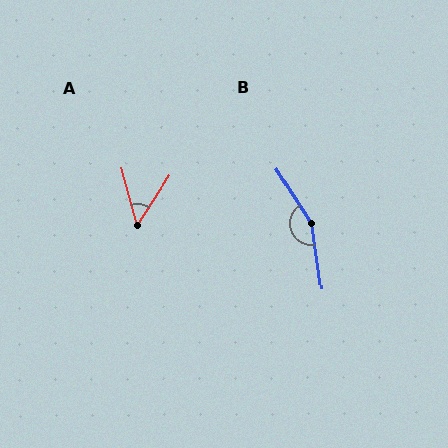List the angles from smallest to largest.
A (48°), B (156°).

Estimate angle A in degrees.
Approximately 48 degrees.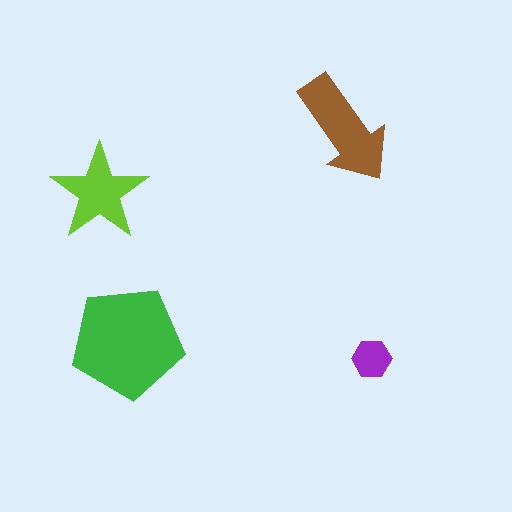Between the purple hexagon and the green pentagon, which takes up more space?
The green pentagon.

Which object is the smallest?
The purple hexagon.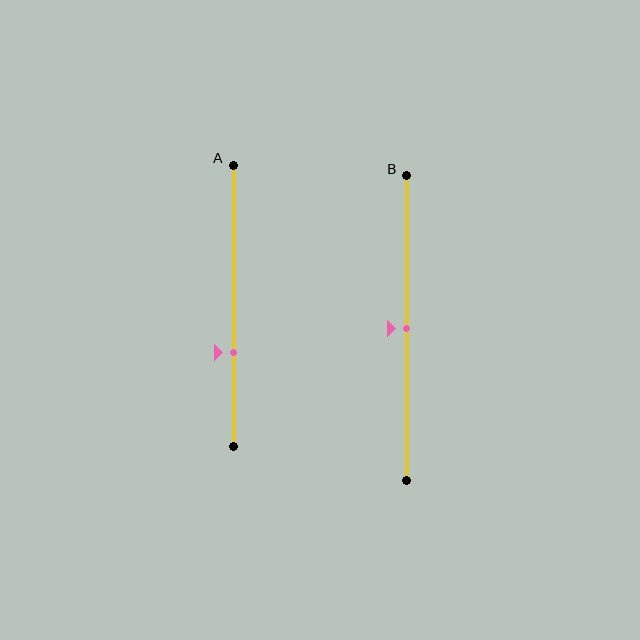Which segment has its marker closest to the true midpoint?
Segment B has its marker closest to the true midpoint.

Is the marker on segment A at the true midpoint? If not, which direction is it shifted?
No, the marker on segment A is shifted downward by about 17% of the segment length.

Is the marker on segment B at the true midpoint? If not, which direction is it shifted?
Yes, the marker on segment B is at the true midpoint.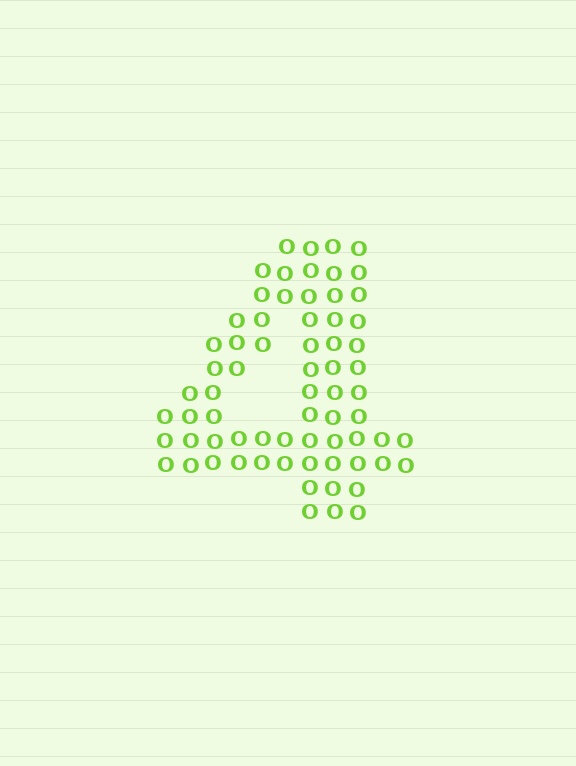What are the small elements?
The small elements are letter O's.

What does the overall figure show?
The overall figure shows the digit 4.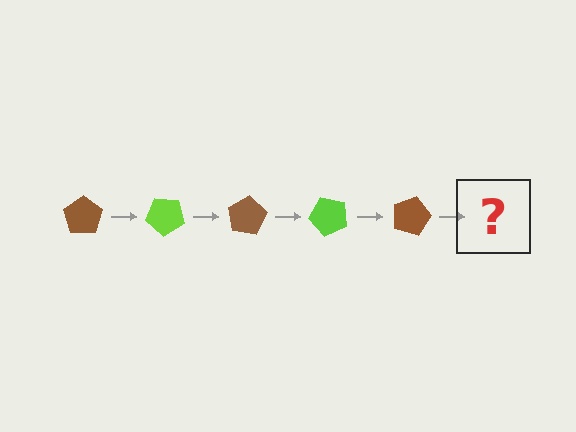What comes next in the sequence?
The next element should be a lime pentagon, rotated 200 degrees from the start.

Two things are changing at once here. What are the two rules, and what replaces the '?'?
The two rules are that it rotates 40 degrees each step and the color cycles through brown and lime. The '?' should be a lime pentagon, rotated 200 degrees from the start.